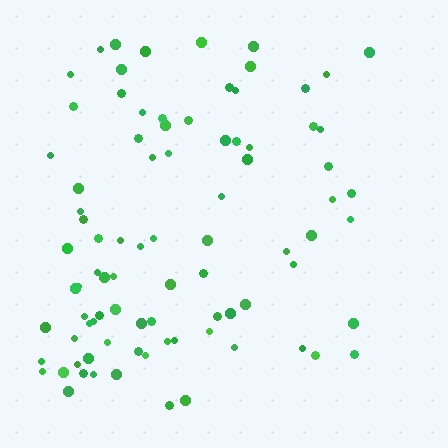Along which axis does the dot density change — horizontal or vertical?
Horizontal.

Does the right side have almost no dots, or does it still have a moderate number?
Still a moderate number, just noticeably fewer than the left.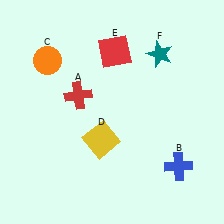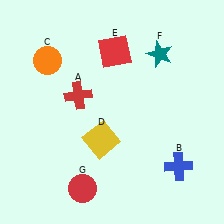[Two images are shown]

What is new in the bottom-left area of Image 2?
A red circle (G) was added in the bottom-left area of Image 2.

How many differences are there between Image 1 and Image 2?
There is 1 difference between the two images.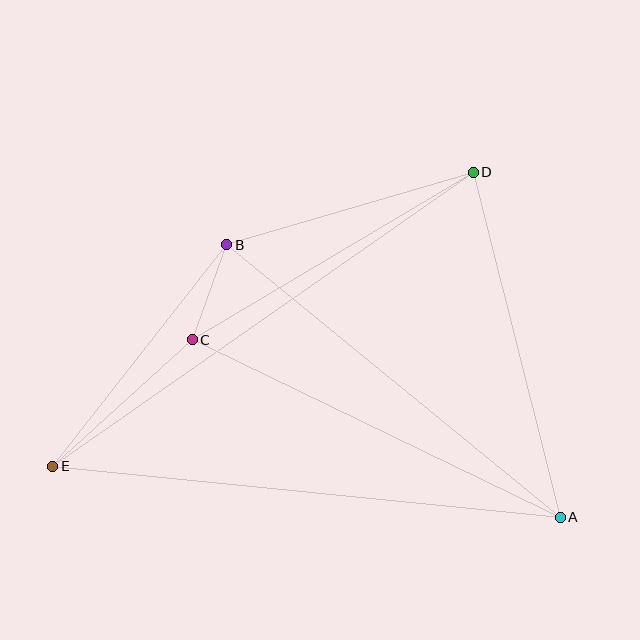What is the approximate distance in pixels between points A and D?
The distance between A and D is approximately 356 pixels.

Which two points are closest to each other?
Points B and C are closest to each other.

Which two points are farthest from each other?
Points D and E are farthest from each other.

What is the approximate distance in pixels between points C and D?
The distance between C and D is approximately 327 pixels.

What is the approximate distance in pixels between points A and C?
The distance between A and C is approximately 408 pixels.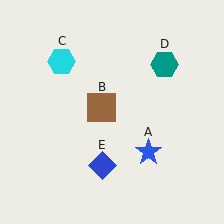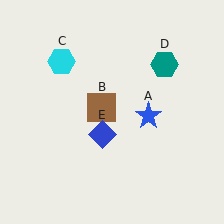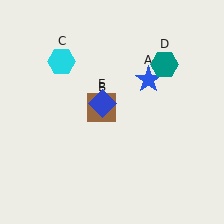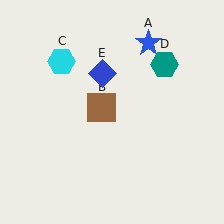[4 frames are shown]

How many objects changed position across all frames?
2 objects changed position: blue star (object A), blue diamond (object E).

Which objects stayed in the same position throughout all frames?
Brown square (object B) and cyan hexagon (object C) and teal hexagon (object D) remained stationary.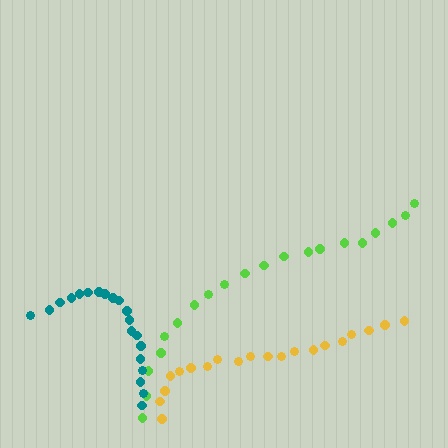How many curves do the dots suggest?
There are 3 distinct paths.